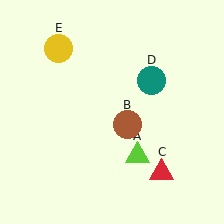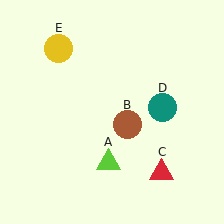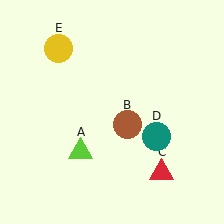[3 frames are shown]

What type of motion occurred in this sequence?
The lime triangle (object A), teal circle (object D) rotated clockwise around the center of the scene.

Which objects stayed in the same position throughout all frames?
Brown circle (object B) and red triangle (object C) and yellow circle (object E) remained stationary.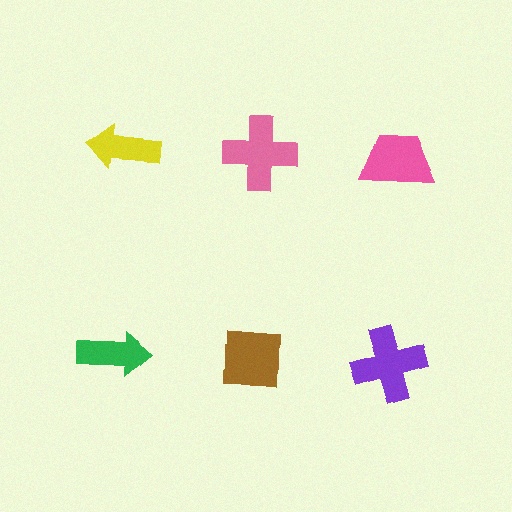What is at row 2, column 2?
A brown square.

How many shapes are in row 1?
3 shapes.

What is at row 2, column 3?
A purple cross.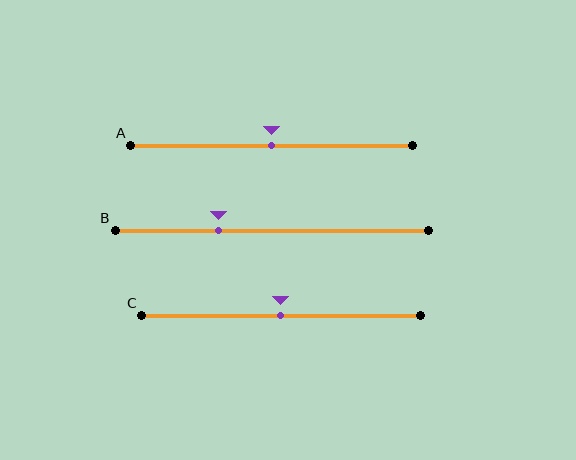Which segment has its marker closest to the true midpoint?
Segment A has its marker closest to the true midpoint.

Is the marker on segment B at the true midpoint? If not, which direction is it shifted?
No, the marker on segment B is shifted to the left by about 17% of the segment length.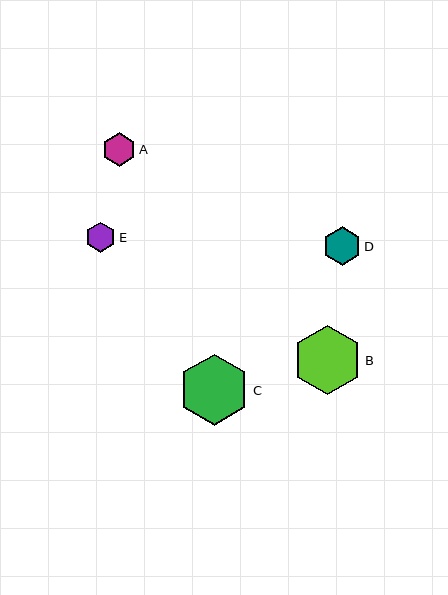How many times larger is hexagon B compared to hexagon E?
Hexagon B is approximately 2.3 times the size of hexagon E.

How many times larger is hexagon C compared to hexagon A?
Hexagon C is approximately 2.1 times the size of hexagon A.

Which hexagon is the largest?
Hexagon C is the largest with a size of approximately 71 pixels.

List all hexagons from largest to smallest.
From largest to smallest: C, B, D, A, E.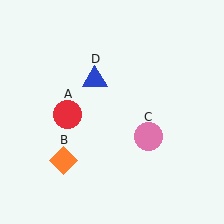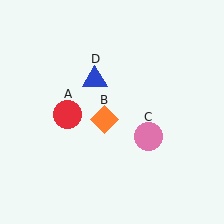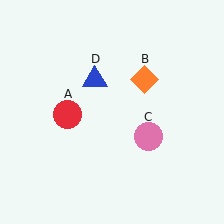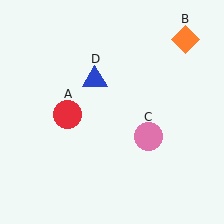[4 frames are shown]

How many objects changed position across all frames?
1 object changed position: orange diamond (object B).